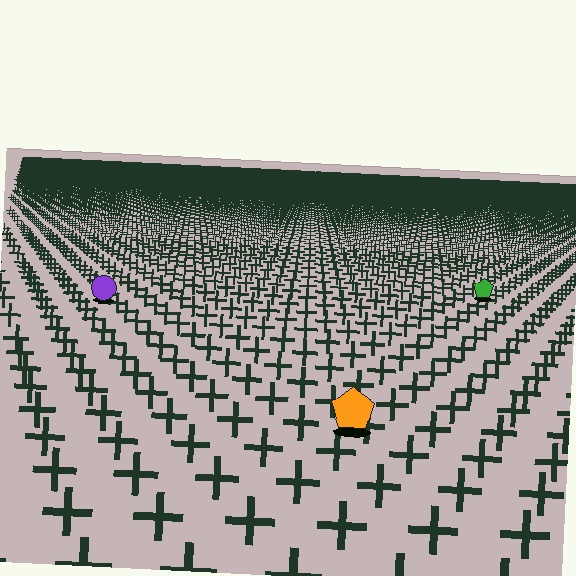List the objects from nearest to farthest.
From nearest to farthest: the orange pentagon, the purple circle, the green pentagon.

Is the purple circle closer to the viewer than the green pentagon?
Yes. The purple circle is closer — you can tell from the texture gradient: the ground texture is coarser near it.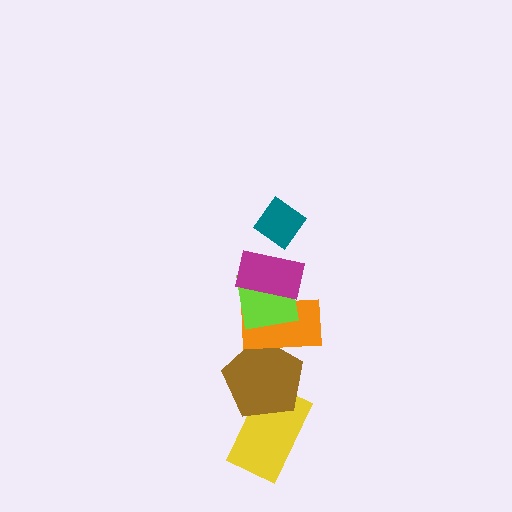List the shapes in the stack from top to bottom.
From top to bottom: the teal diamond, the magenta rectangle, the lime square, the orange rectangle, the brown pentagon, the yellow rectangle.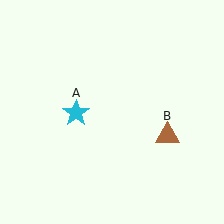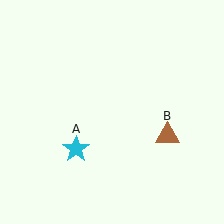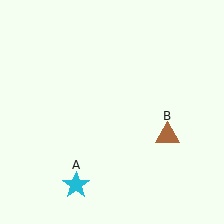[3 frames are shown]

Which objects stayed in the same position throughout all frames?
Brown triangle (object B) remained stationary.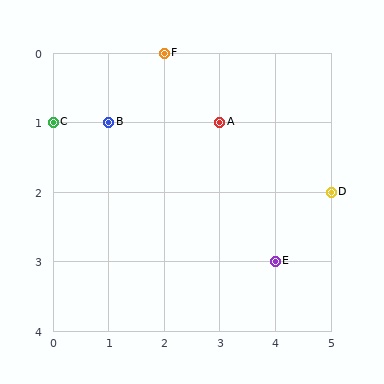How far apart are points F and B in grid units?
Points F and B are 1 column and 1 row apart (about 1.4 grid units diagonally).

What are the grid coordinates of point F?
Point F is at grid coordinates (2, 0).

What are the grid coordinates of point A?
Point A is at grid coordinates (3, 1).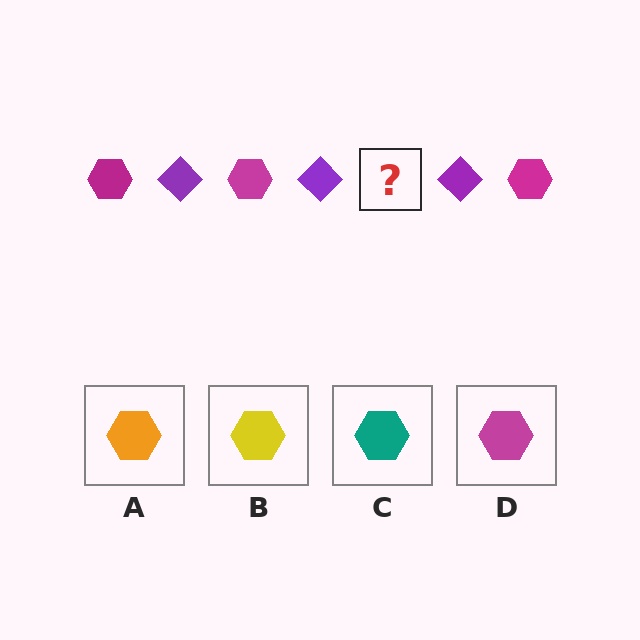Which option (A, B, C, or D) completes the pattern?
D.